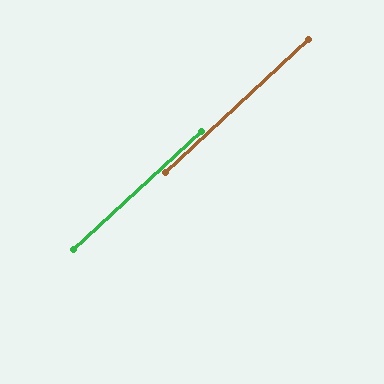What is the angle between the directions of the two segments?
Approximately 0 degrees.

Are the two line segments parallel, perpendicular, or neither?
Parallel — their directions differ by only 0.3°.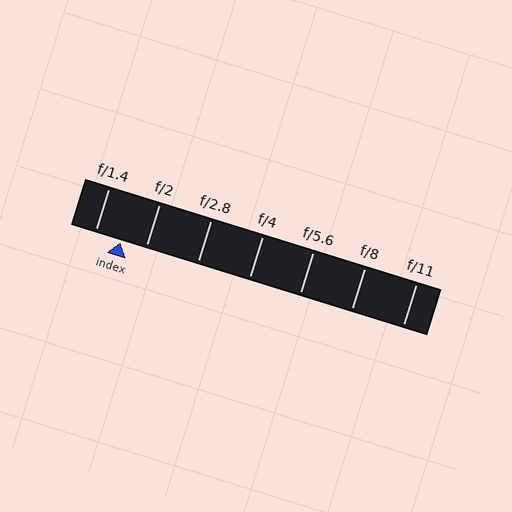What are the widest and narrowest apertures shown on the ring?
The widest aperture shown is f/1.4 and the narrowest is f/11.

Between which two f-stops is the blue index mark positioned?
The index mark is between f/1.4 and f/2.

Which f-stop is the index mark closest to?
The index mark is closest to f/2.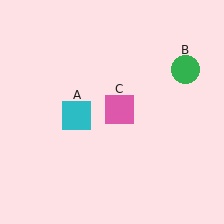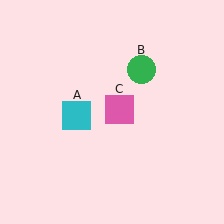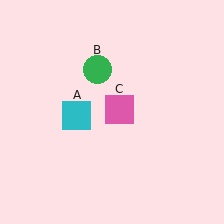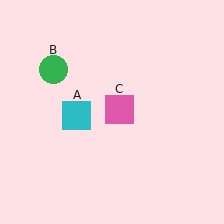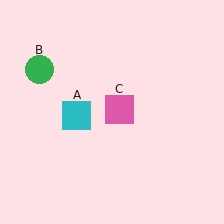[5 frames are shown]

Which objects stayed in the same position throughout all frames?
Cyan square (object A) and pink square (object C) remained stationary.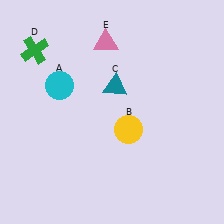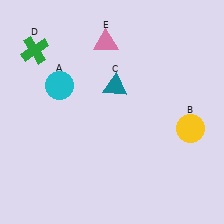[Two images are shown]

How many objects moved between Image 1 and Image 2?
1 object moved between the two images.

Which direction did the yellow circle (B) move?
The yellow circle (B) moved right.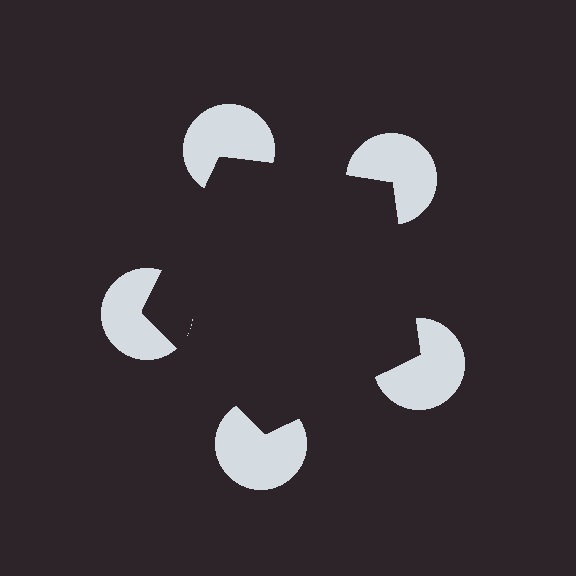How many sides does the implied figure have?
5 sides.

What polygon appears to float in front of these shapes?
An illusory pentagon — its edges are inferred from the aligned wedge cuts in the pac-man discs, not physically drawn.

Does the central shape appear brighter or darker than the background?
It typically appears slightly darker than the background, even though no actual brightness change is drawn.